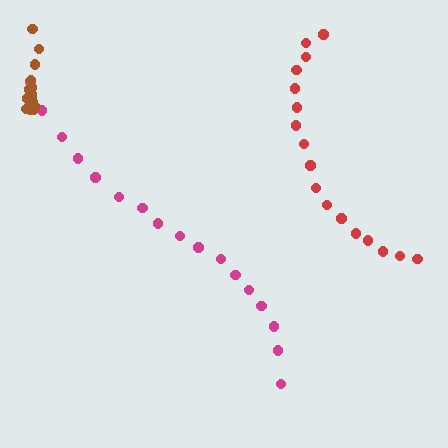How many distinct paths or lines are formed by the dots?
There are 3 distinct paths.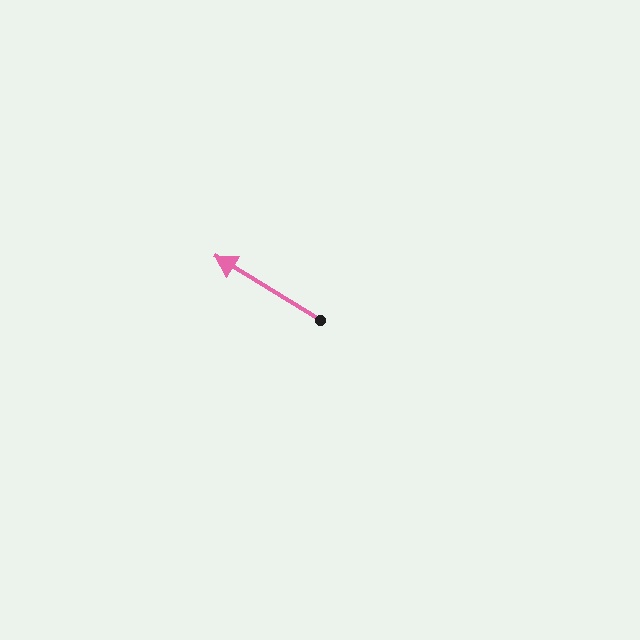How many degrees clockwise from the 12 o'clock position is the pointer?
Approximately 301 degrees.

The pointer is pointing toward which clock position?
Roughly 10 o'clock.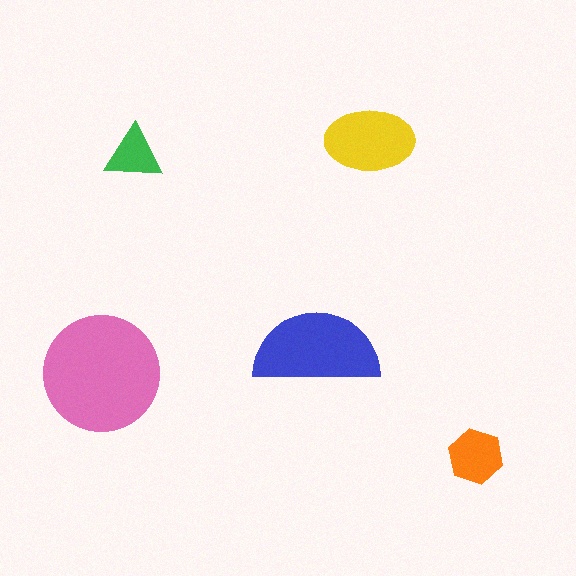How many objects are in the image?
There are 5 objects in the image.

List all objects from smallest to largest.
The green triangle, the orange hexagon, the yellow ellipse, the blue semicircle, the pink circle.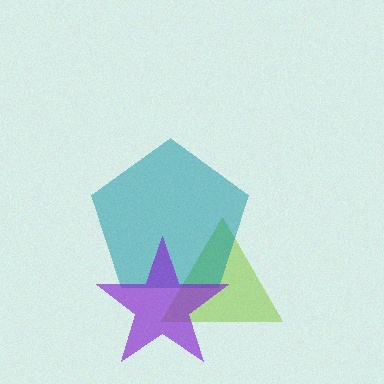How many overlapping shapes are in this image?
There are 3 overlapping shapes in the image.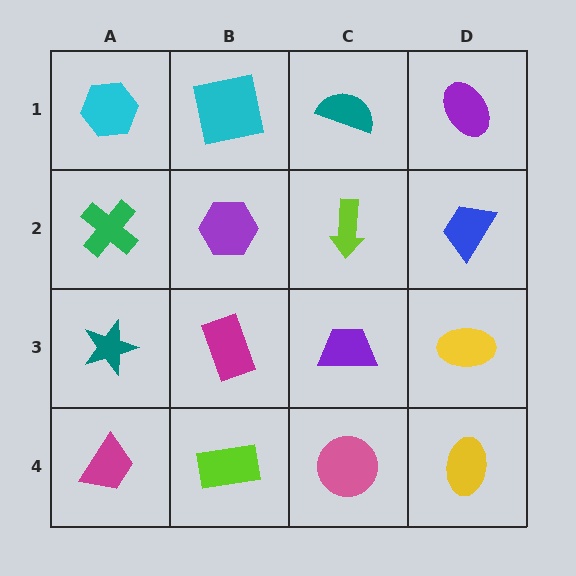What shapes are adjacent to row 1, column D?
A blue trapezoid (row 2, column D), a teal semicircle (row 1, column C).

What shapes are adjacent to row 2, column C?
A teal semicircle (row 1, column C), a purple trapezoid (row 3, column C), a purple hexagon (row 2, column B), a blue trapezoid (row 2, column D).